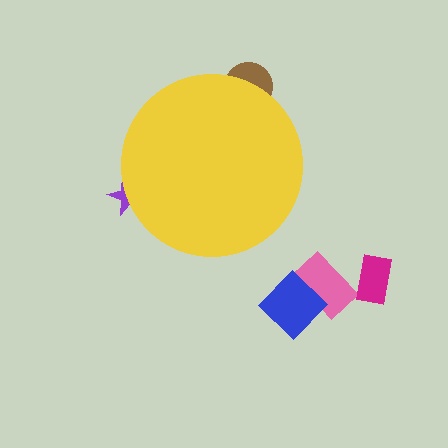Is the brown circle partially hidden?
Yes, the brown circle is partially hidden behind the yellow circle.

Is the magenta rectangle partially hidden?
No, the magenta rectangle is fully visible.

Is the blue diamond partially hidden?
No, the blue diamond is fully visible.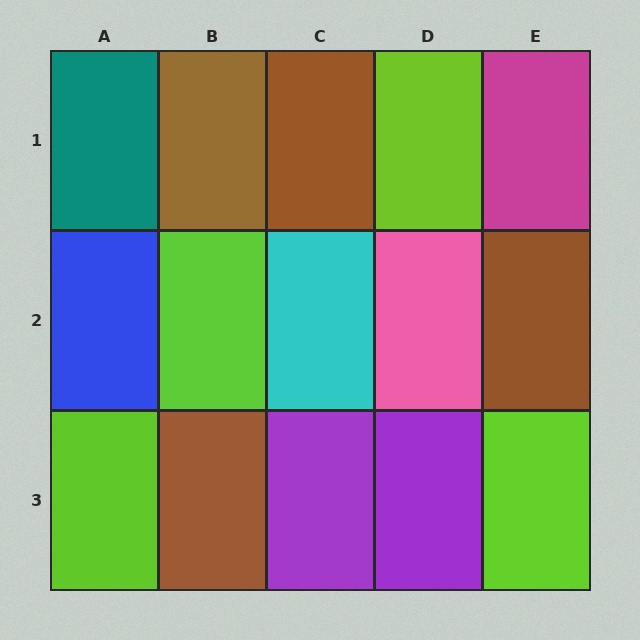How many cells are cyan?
1 cell is cyan.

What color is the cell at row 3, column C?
Purple.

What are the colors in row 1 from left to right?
Teal, brown, brown, lime, magenta.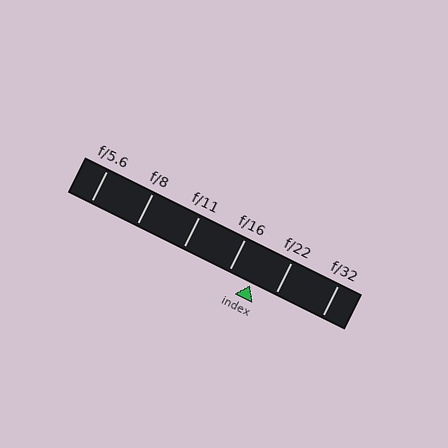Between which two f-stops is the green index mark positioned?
The index mark is between f/16 and f/22.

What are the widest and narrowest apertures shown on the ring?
The widest aperture shown is f/5.6 and the narrowest is f/32.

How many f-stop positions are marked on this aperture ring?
There are 6 f-stop positions marked.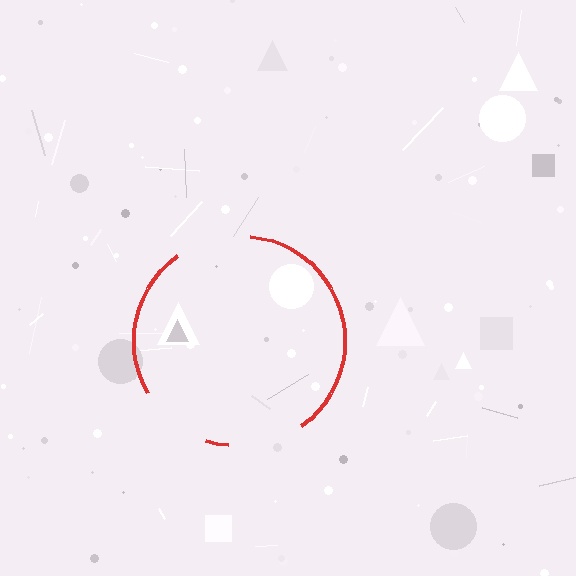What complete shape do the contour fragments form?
The contour fragments form a circle.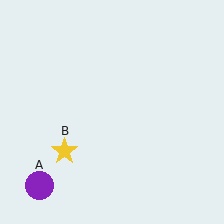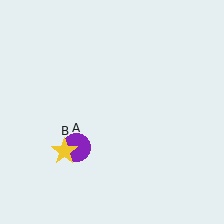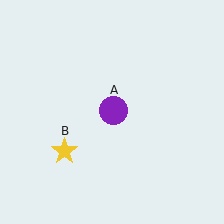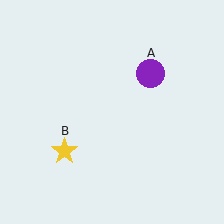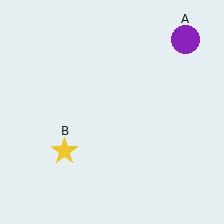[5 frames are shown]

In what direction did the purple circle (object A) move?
The purple circle (object A) moved up and to the right.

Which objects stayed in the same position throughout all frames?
Yellow star (object B) remained stationary.